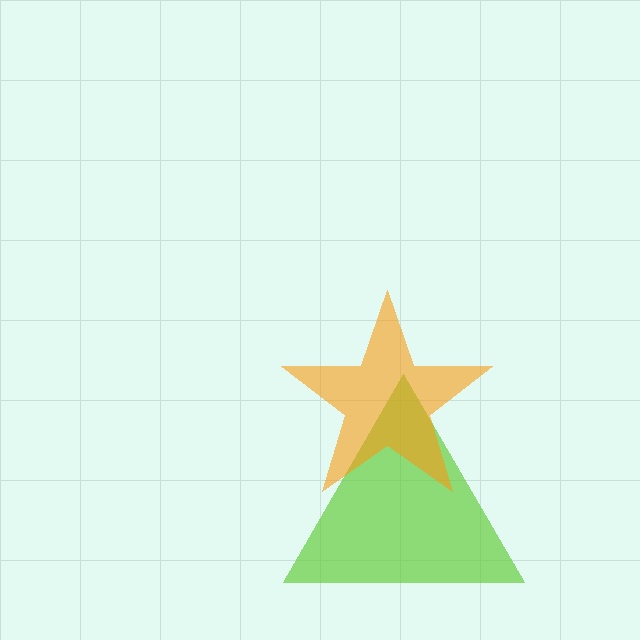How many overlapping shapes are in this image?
There are 2 overlapping shapes in the image.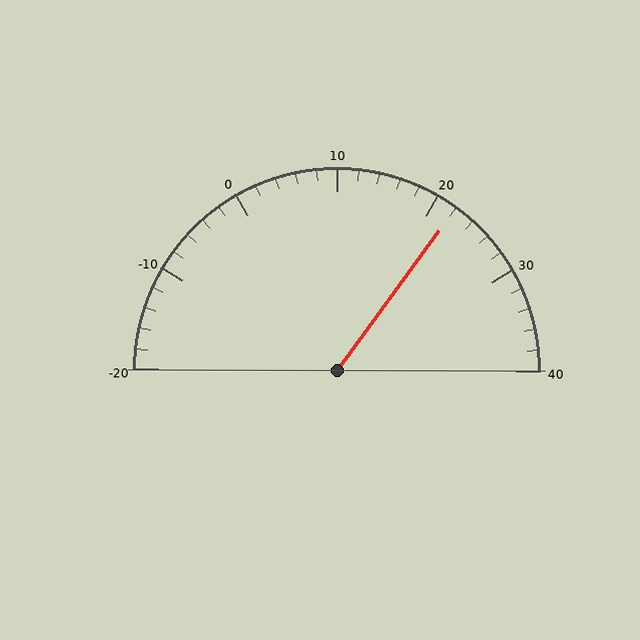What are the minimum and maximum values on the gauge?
The gauge ranges from -20 to 40.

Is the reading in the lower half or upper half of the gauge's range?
The reading is in the upper half of the range (-20 to 40).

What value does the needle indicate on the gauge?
The needle indicates approximately 22.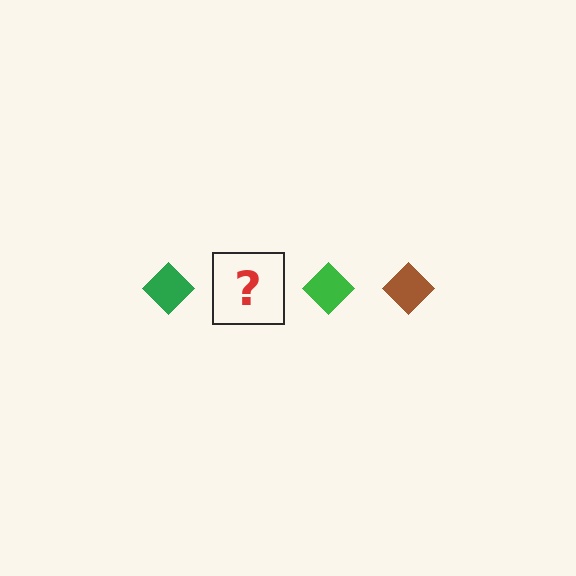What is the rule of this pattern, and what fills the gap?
The rule is that the pattern cycles through green, brown diamonds. The gap should be filled with a brown diamond.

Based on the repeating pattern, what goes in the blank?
The blank should be a brown diamond.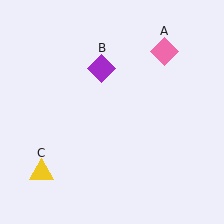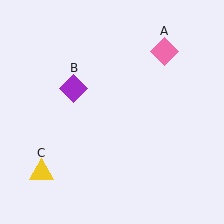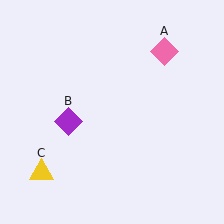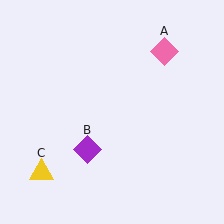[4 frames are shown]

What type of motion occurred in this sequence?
The purple diamond (object B) rotated counterclockwise around the center of the scene.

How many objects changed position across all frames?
1 object changed position: purple diamond (object B).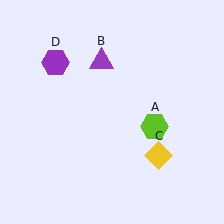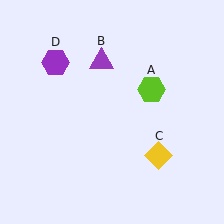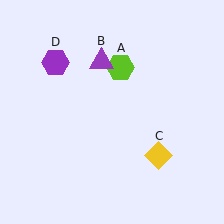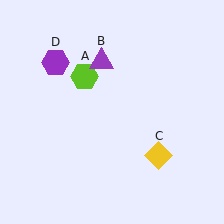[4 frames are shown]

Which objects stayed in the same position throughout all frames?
Purple triangle (object B) and yellow diamond (object C) and purple hexagon (object D) remained stationary.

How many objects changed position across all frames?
1 object changed position: lime hexagon (object A).